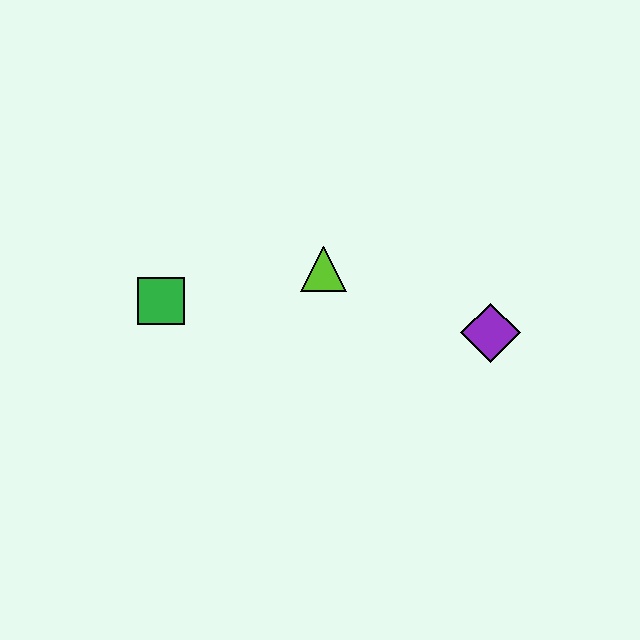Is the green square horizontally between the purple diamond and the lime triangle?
No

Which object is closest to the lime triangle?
The green square is closest to the lime triangle.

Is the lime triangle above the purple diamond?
Yes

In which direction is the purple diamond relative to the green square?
The purple diamond is to the right of the green square.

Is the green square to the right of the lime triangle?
No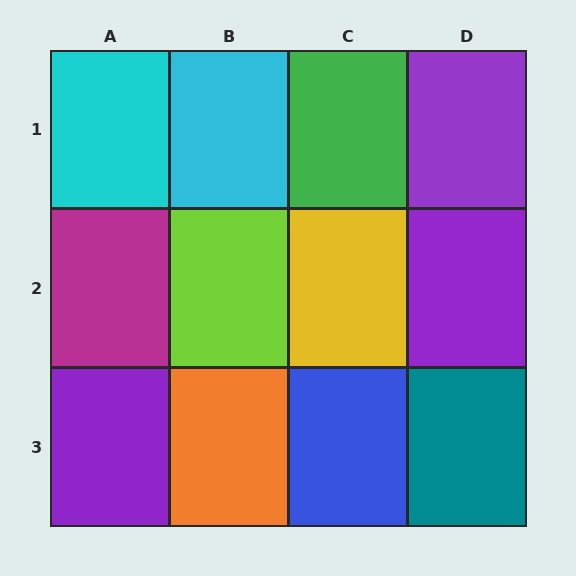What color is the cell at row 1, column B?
Cyan.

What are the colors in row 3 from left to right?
Purple, orange, blue, teal.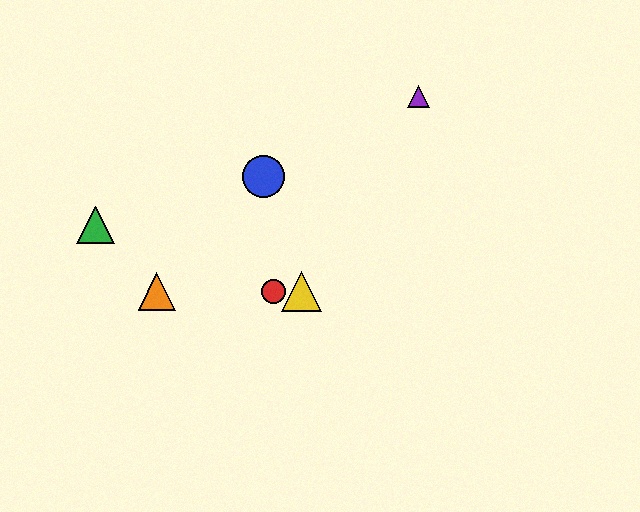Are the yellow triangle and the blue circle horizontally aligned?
No, the yellow triangle is at y≈292 and the blue circle is at y≈177.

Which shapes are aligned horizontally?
The red circle, the yellow triangle, the orange triangle are aligned horizontally.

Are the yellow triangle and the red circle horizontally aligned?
Yes, both are at y≈292.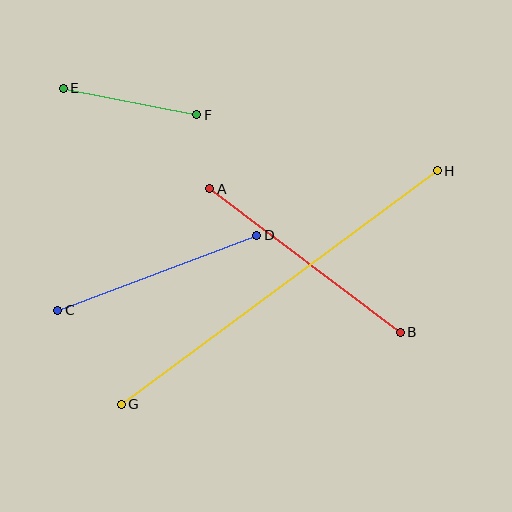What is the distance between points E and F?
The distance is approximately 136 pixels.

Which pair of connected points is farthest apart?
Points G and H are farthest apart.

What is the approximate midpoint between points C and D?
The midpoint is at approximately (157, 273) pixels.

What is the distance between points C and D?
The distance is approximately 213 pixels.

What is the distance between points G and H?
The distance is approximately 393 pixels.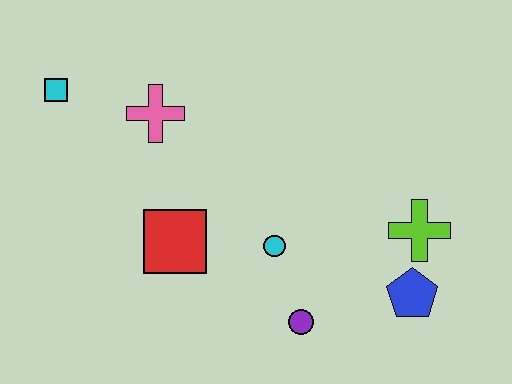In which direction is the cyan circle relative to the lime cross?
The cyan circle is to the left of the lime cross.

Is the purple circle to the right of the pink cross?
Yes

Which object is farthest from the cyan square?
The blue pentagon is farthest from the cyan square.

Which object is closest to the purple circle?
The cyan circle is closest to the purple circle.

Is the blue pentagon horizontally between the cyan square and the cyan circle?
No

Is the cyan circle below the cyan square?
Yes